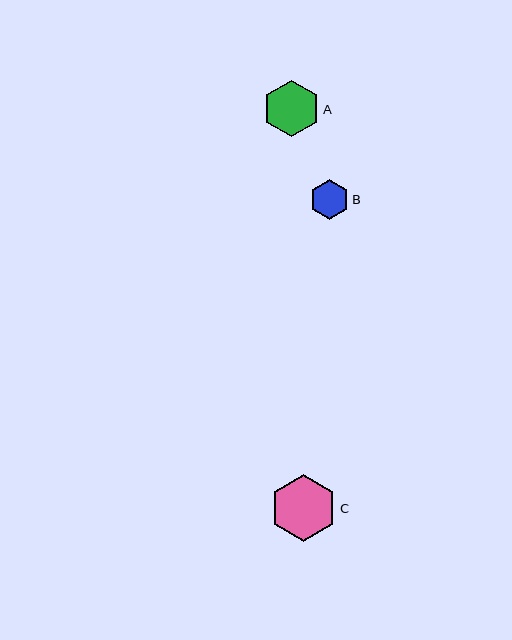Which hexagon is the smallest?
Hexagon B is the smallest with a size of approximately 40 pixels.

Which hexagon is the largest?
Hexagon C is the largest with a size of approximately 67 pixels.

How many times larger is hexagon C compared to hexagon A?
Hexagon C is approximately 1.2 times the size of hexagon A.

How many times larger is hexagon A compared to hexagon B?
Hexagon A is approximately 1.4 times the size of hexagon B.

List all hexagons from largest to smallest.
From largest to smallest: C, A, B.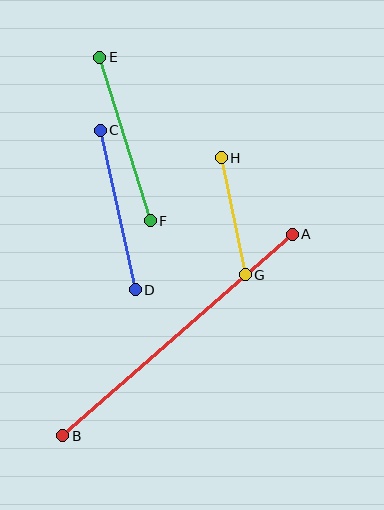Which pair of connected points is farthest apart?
Points A and B are farthest apart.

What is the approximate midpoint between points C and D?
The midpoint is at approximately (118, 210) pixels.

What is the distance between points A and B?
The distance is approximately 305 pixels.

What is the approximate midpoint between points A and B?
The midpoint is at approximately (177, 335) pixels.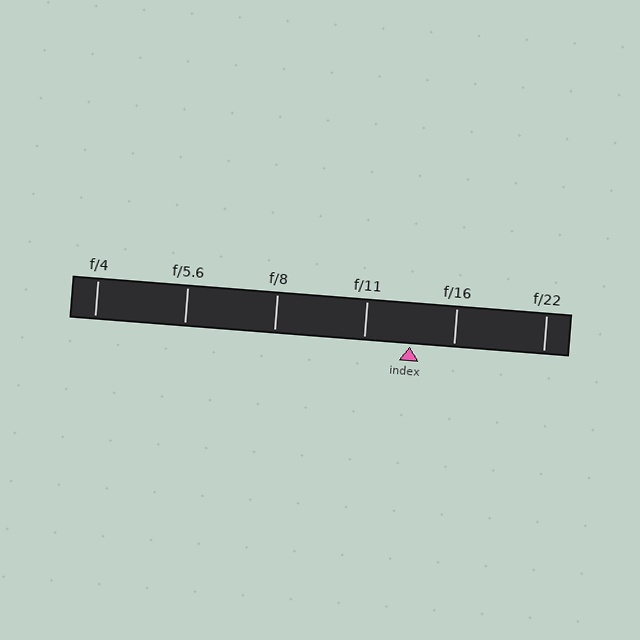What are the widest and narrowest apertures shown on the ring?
The widest aperture shown is f/4 and the narrowest is f/22.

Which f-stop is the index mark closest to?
The index mark is closest to f/16.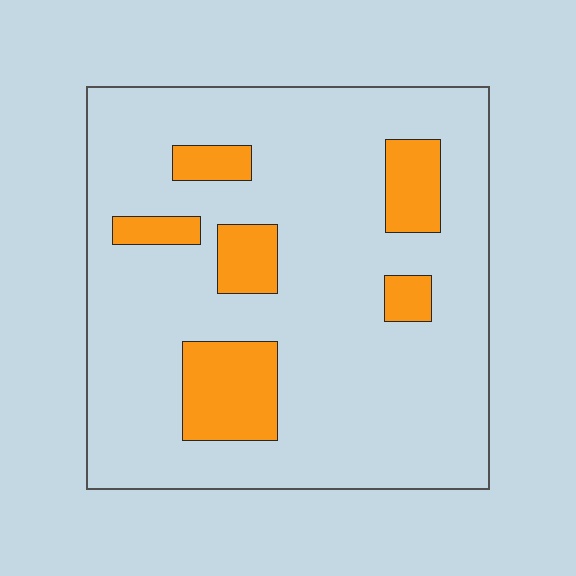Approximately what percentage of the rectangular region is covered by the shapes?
Approximately 15%.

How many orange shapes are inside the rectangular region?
6.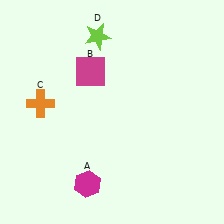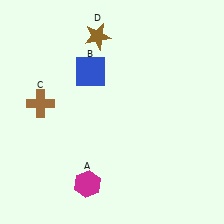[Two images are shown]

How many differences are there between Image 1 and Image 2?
There are 3 differences between the two images.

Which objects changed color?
B changed from magenta to blue. C changed from orange to brown. D changed from lime to brown.